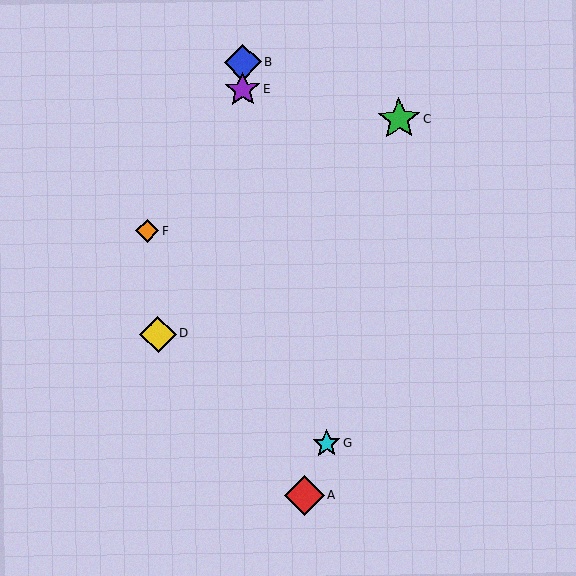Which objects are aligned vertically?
Objects B, E are aligned vertically.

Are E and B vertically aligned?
Yes, both are at x≈243.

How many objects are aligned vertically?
2 objects (B, E) are aligned vertically.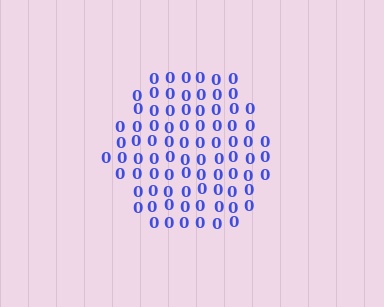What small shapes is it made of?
It is made of small digit 0's.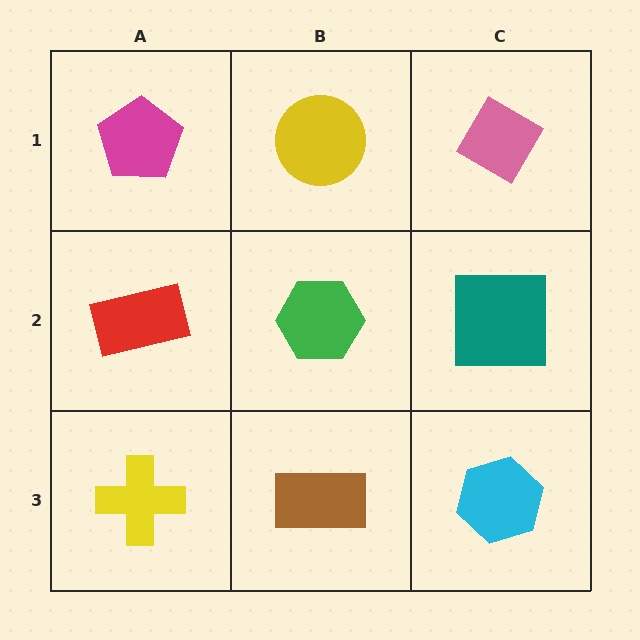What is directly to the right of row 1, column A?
A yellow circle.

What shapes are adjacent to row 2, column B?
A yellow circle (row 1, column B), a brown rectangle (row 3, column B), a red rectangle (row 2, column A), a teal square (row 2, column C).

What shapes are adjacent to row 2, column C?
A pink diamond (row 1, column C), a cyan hexagon (row 3, column C), a green hexagon (row 2, column B).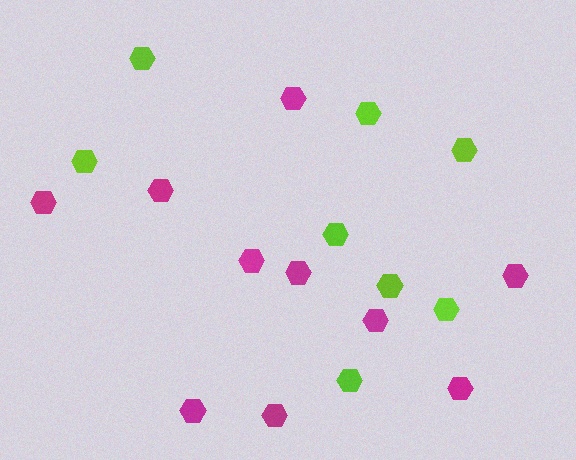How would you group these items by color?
There are 2 groups: one group of magenta hexagons (10) and one group of lime hexagons (8).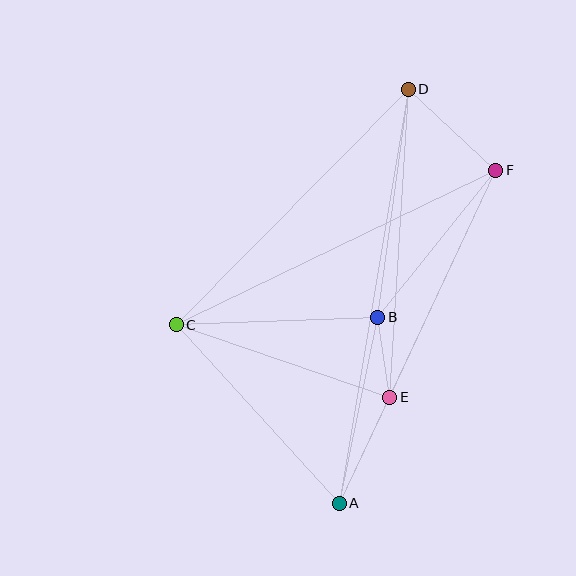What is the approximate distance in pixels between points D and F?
The distance between D and F is approximately 119 pixels.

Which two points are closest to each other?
Points B and E are closest to each other.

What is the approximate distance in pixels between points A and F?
The distance between A and F is approximately 368 pixels.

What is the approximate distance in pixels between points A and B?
The distance between A and B is approximately 190 pixels.